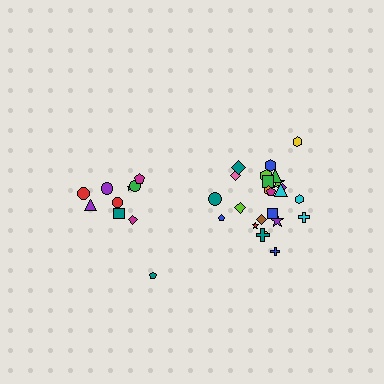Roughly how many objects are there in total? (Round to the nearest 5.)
Roughly 35 objects in total.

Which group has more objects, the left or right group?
The right group.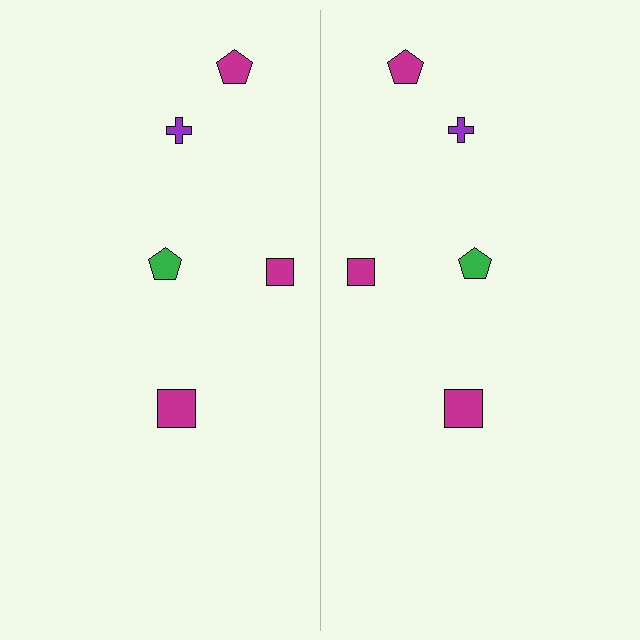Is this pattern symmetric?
Yes, this pattern has bilateral (reflection) symmetry.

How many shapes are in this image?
There are 10 shapes in this image.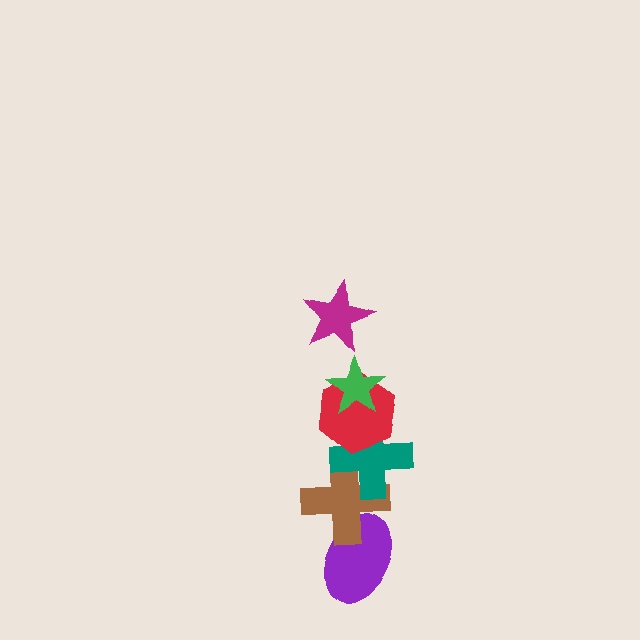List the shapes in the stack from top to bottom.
From top to bottom: the magenta star, the green star, the red hexagon, the teal cross, the brown cross, the purple ellipse.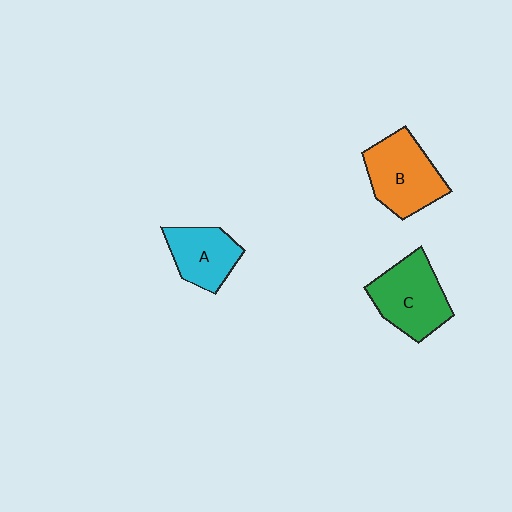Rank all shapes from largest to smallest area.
From largest to smallest: B (orange), C (green), A (cyan).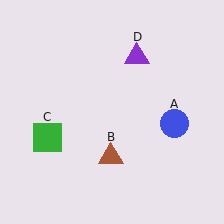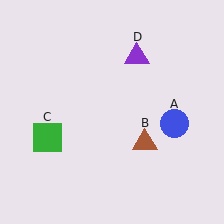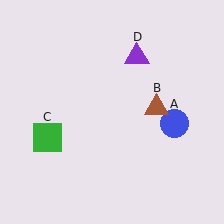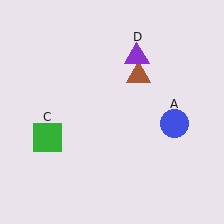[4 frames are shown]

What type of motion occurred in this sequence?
The brown triangle (object B) rotated counterclockwise around the center of the scene.